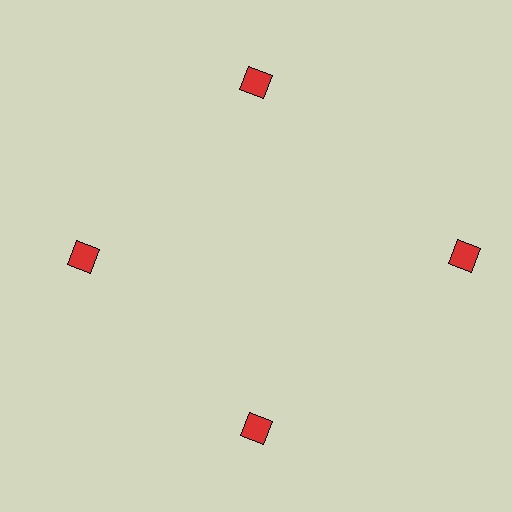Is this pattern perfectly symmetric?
No. The 4 red diamonds are arranged in a ring, but one element near the 3 o'clock position is pushed outward from the center, breaking the 4-fold rotational symmetry.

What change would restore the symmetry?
The symmetry would be restored by moving it inward, back onto the ring so that all 4 diamonds sit at equal angles and equal distance from the center.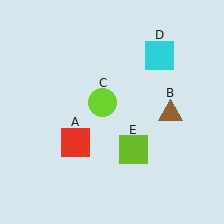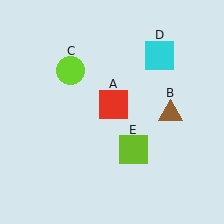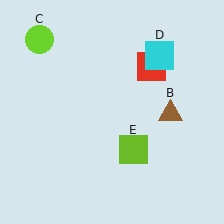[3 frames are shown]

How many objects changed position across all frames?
2 objects changed position: red square (object A), lime circle (object C).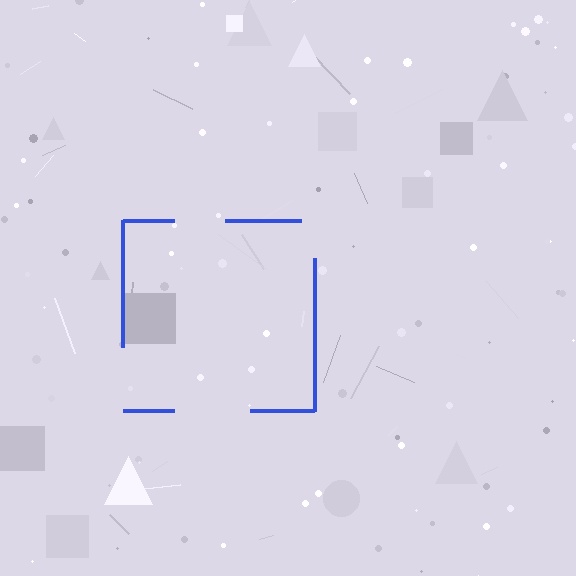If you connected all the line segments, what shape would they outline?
They would outline a square.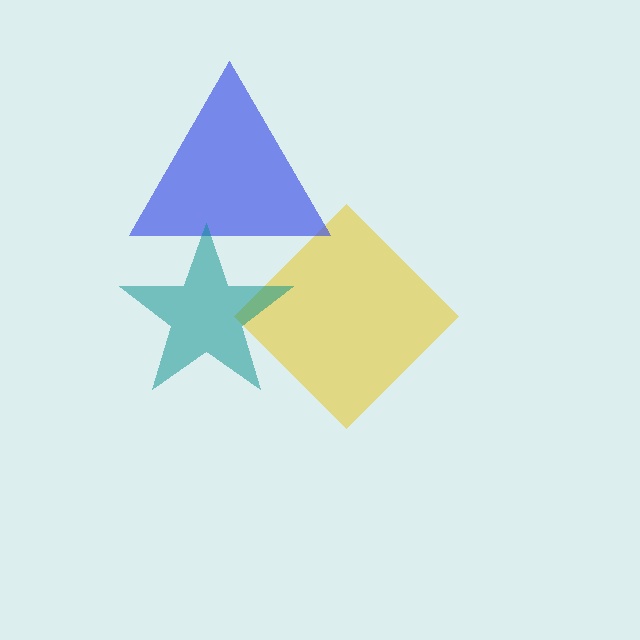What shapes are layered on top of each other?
The layered shapes are: a yellow diamond, a blue triangle, a teal star.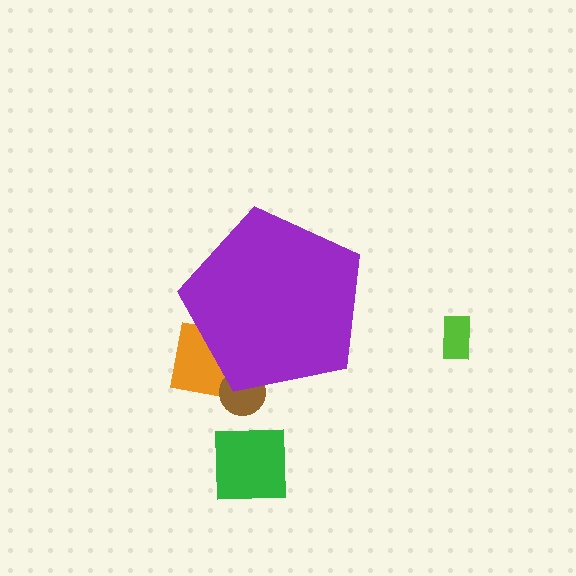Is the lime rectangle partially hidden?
No, the lime rectangle is fully visible.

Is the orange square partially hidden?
Yes, the orange square is partially hidden behind the purple pentagon.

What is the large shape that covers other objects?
A purple pentagon.